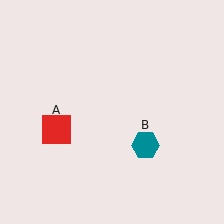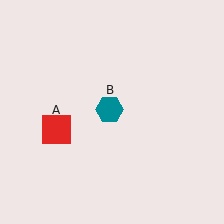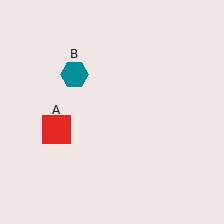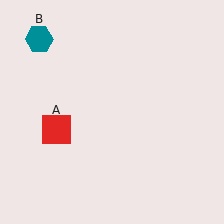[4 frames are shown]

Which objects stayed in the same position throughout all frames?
Red square (object A) remained stationary.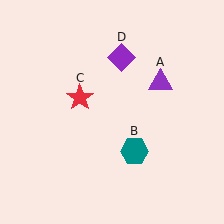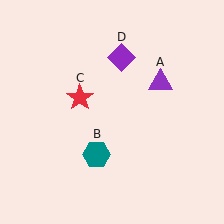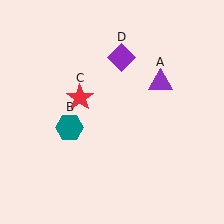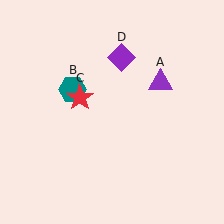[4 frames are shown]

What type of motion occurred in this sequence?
The teal hexagon (object B) rotated clockwise around the center of the scene.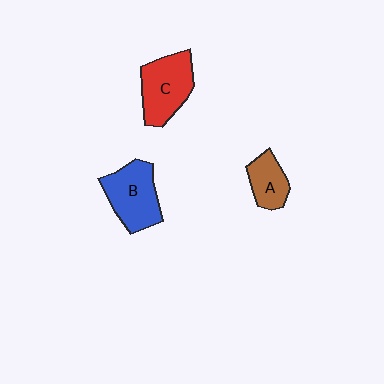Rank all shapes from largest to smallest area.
From largest to smallest: C (red), B (blue), A (brown).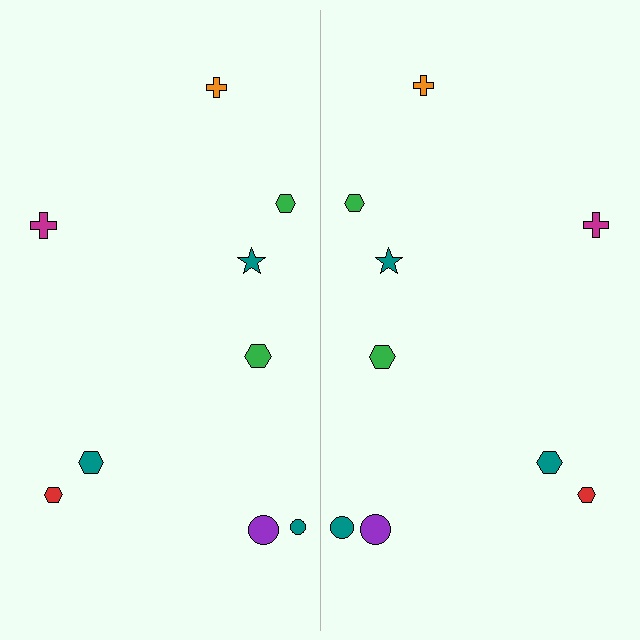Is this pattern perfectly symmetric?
No, the pattern is not perfectly symmetric. The teal circle on the right side has a different size than its mirror counterpart.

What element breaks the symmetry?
The teal circle on the right side has a different size than its mirror counterpart.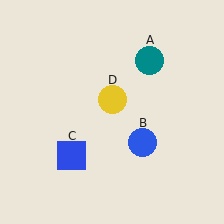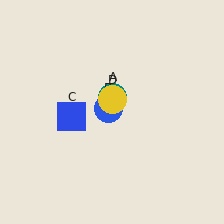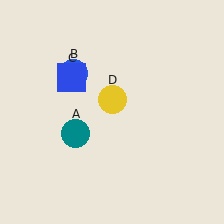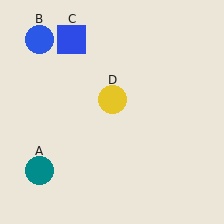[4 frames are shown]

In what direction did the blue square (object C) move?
The blue square (object C) moved up.